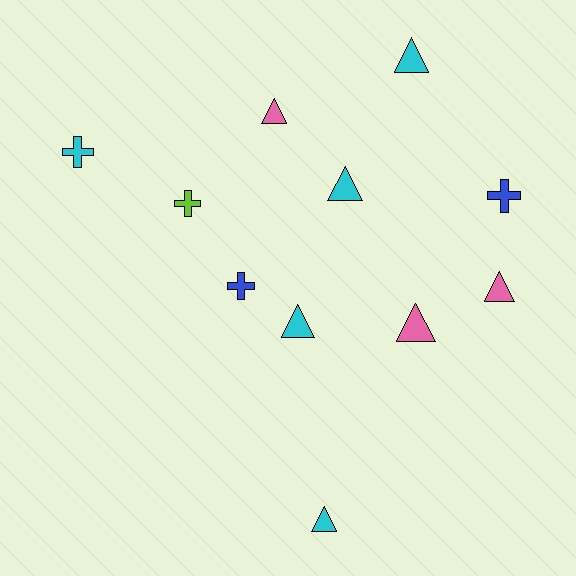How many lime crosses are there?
There is 1 lime cross.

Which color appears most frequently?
Cyan, with 5 objects.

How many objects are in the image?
There are 11 objects.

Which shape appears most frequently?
Triangle, with 7 objects.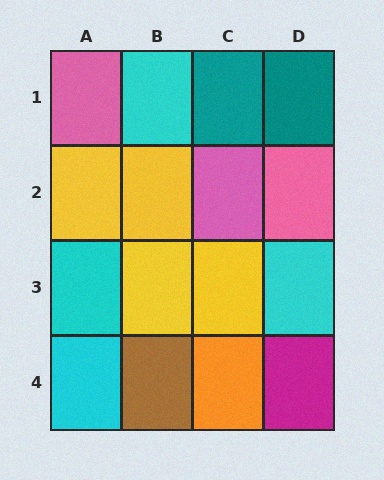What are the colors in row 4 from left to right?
Cyan, brown, orange, magenta.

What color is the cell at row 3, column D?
Cyan.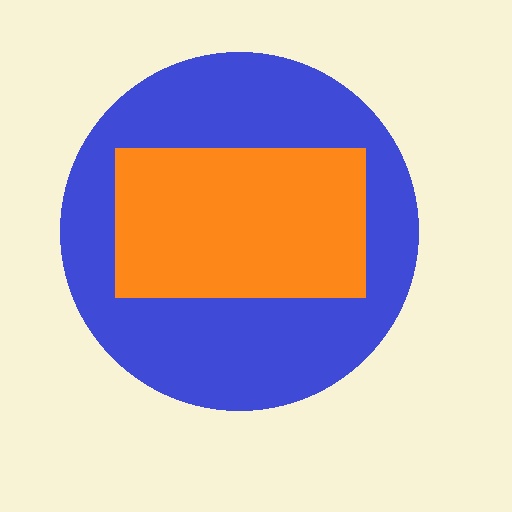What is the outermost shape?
The blue circle.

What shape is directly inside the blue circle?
The orange rectangle.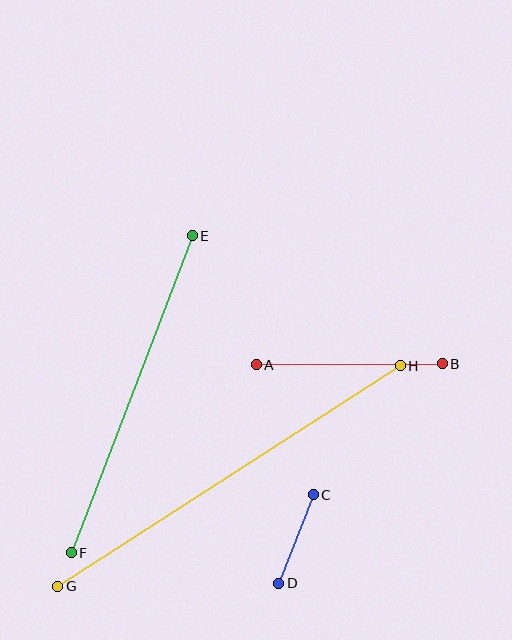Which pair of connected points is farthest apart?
Points G and H are farthest apart.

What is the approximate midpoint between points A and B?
The midpoint is at approximately (349, 364) pixels.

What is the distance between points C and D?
The distance is approximately 95 pixels.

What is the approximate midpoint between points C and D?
The midpoint is at approximately (296, 539) pixels.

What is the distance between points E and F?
The distance is approximately 339 pixels.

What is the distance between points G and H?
The distance is approximately 407 pixels.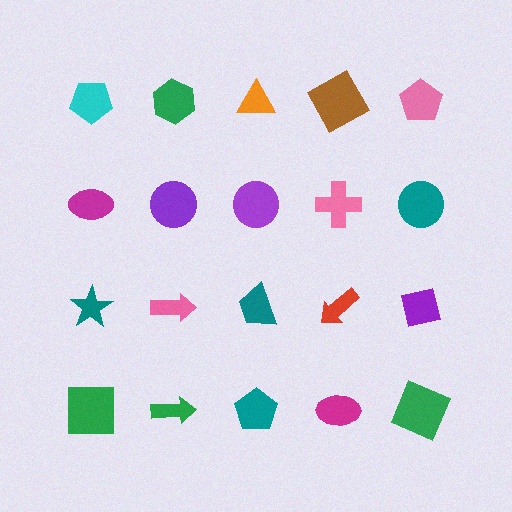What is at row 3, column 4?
A red arrow.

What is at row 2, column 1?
A magenta ellipse.